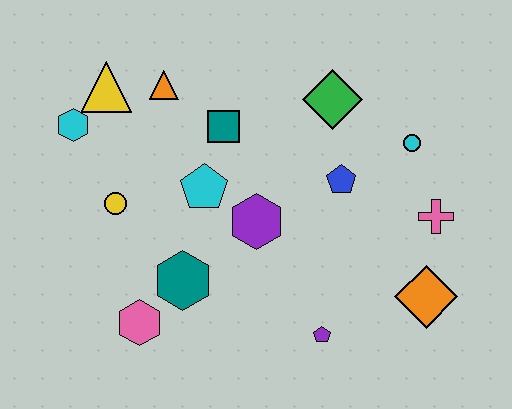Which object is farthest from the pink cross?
The cyan hexagon is farthest from the pink cross.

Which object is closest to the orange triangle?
The yellow triangle is closest to the orange triangle.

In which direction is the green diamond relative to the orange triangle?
The green diamond is to the right of the orange triangle.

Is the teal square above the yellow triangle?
No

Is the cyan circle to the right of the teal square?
Yes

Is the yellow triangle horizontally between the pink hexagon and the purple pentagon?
No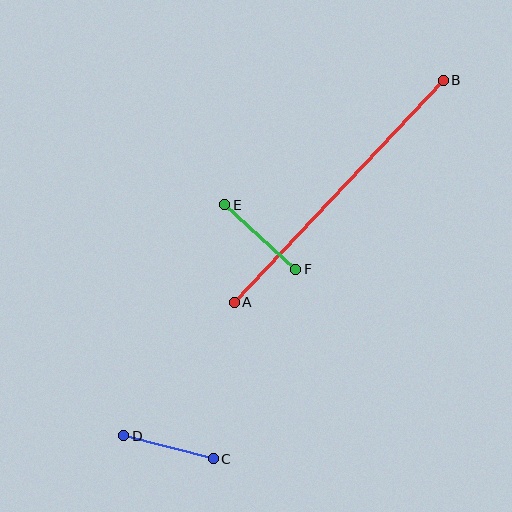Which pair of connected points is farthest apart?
Points A and B are farthest apart.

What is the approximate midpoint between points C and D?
The midpoint is at approximately (168, 447) pixels.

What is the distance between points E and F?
The distance is approximately 96 pixels.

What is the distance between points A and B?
The distance is approximately 305 pixels.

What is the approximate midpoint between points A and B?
The midpoint is at approximately (339, 191) pixels.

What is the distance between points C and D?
The distance is approximately 93 pixels.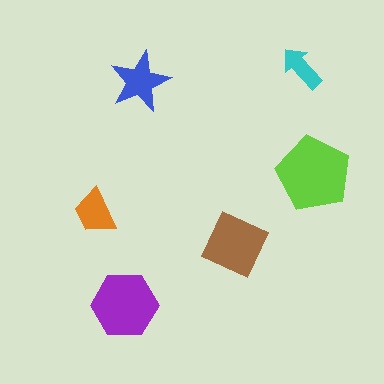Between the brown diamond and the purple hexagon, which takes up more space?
The purple hexagon.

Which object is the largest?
The lime pentagon.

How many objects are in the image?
There are 6 objects in the image.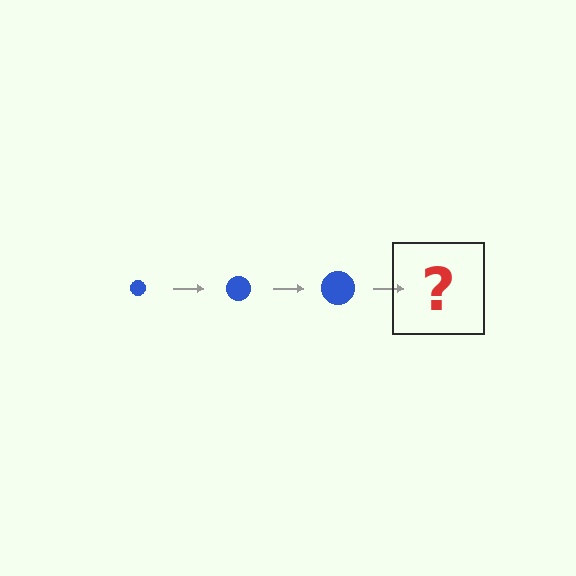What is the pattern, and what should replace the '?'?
The pattern is that the circle gets progressively larger each step. The '?' should be a blue circle, larger than the previous one.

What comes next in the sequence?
The next element should be a blue circle, larger than the previous one.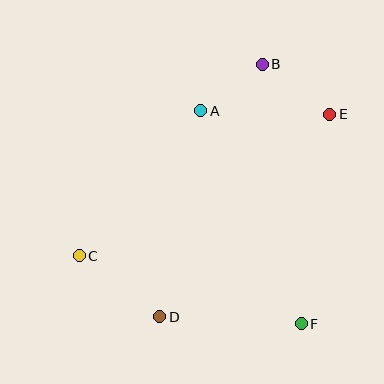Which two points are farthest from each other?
Points C and E are farthest from each other.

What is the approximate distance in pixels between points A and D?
The distance between A and D is approximately 210 pixels.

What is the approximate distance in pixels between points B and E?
The distance between B and E is approximately 84 pixels.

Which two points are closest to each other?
Points A and B are closest to each other.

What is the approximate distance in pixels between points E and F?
The distance between E and F is approximately 211 pixels.